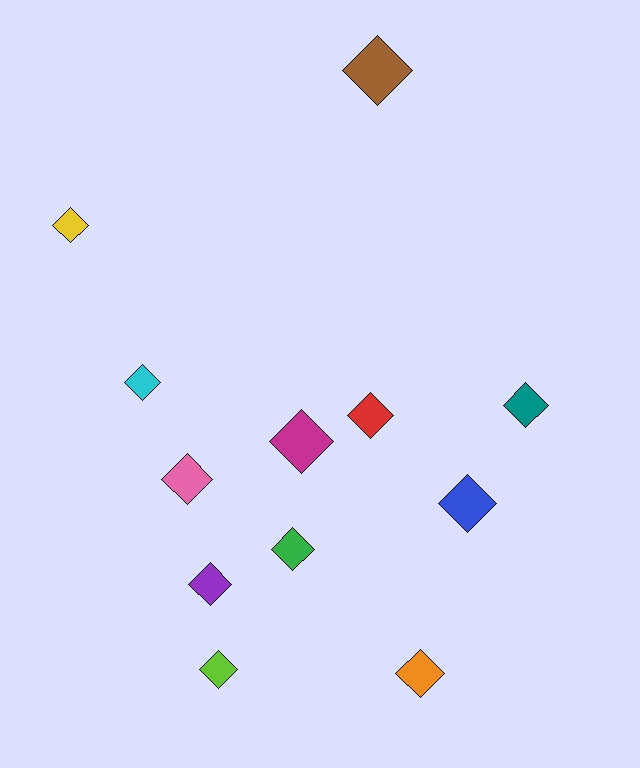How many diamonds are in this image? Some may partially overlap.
There are 12 diamonds.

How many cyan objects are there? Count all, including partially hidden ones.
There is 1 cyan object.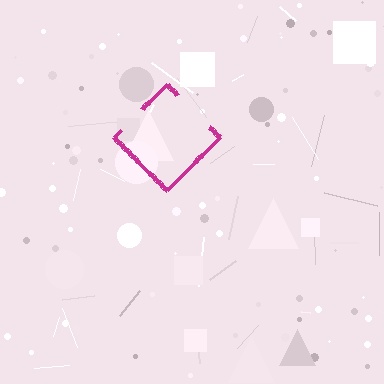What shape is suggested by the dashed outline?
The dashed outline suggests a diamond.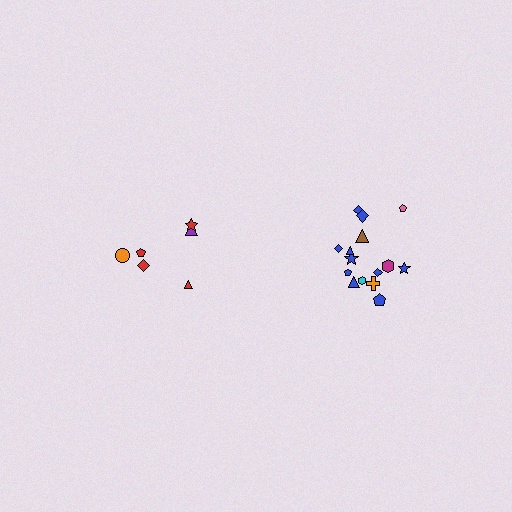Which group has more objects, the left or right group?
The right group.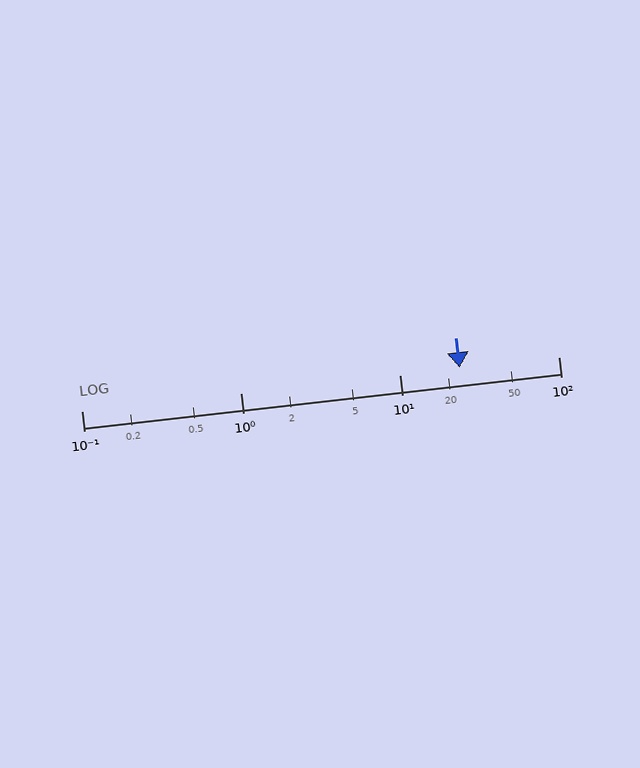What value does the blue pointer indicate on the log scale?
The pointer indicates approximately 24.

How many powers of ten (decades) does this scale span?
The scale spans 3 decades, from 0.1 to 100.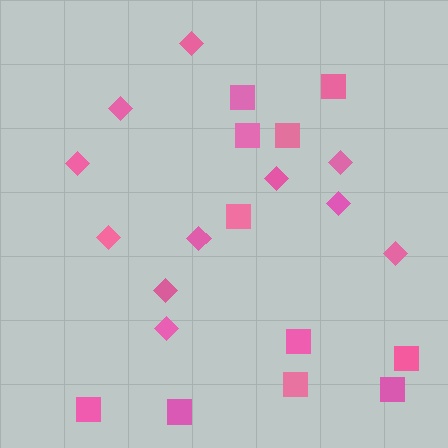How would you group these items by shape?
There are 2 groups: one group of diamonds (11) and one group of squares (11).